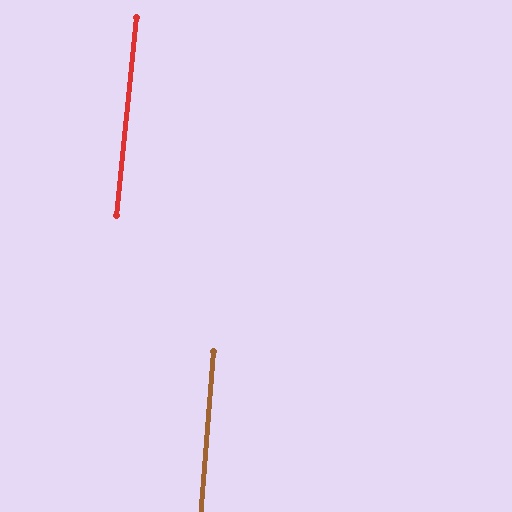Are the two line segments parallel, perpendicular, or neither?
Parallel — their directions differ by only 1.5°.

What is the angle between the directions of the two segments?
Approximately 1 degree.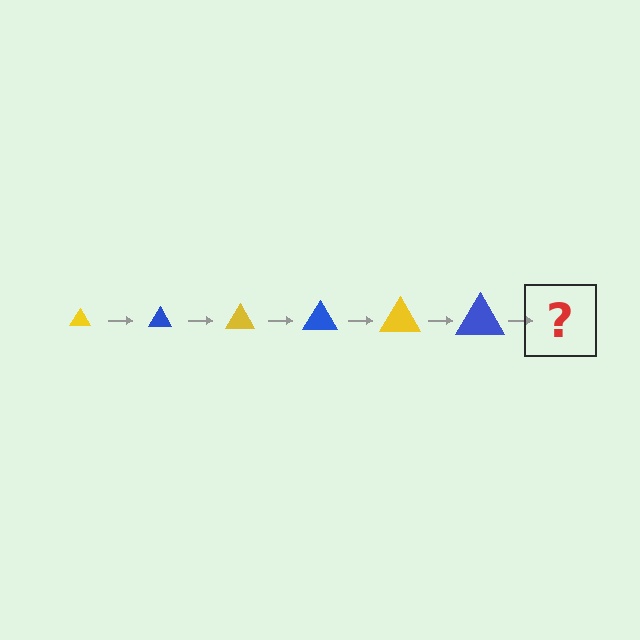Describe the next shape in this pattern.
It should be a yellow triangle, larger than the previous one.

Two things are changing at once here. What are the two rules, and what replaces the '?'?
The two rules are that the triangle grows larger each step and the color cycles through yellow and blue. The '?' should be a yellow triangle, larger than the previous one.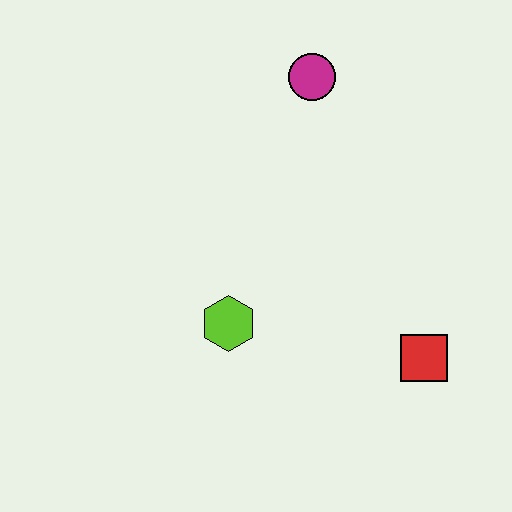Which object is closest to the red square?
The lime hexagon is closest to the red square.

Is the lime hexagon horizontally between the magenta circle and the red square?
No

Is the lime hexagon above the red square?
Yes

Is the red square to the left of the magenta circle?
No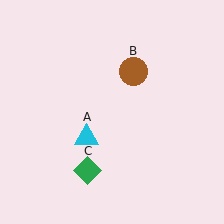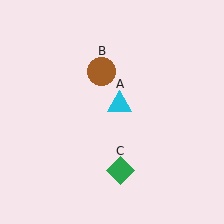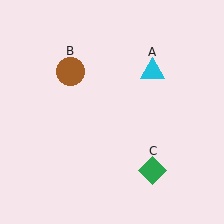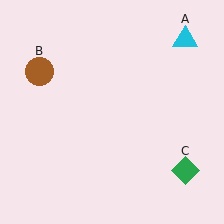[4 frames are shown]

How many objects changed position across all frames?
3 objects changed position: cyan triangle (object A), brown circle (object B), green diamond (object C).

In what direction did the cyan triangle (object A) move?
The cyan triangle (object A) moved up and to the right.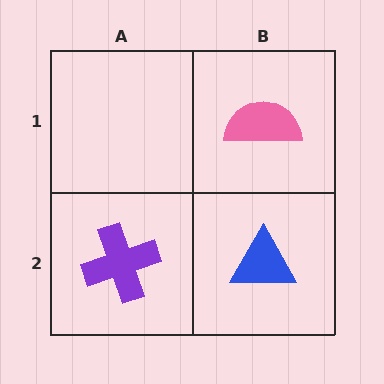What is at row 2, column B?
A blue triangle.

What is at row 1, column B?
A pink semicircle.